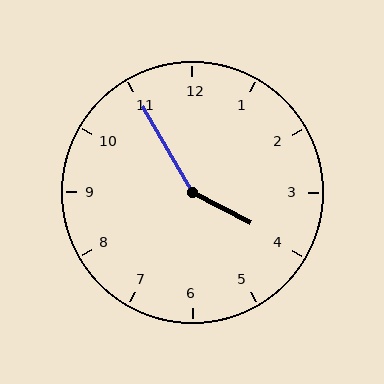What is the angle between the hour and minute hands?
Approximately 148 degrees.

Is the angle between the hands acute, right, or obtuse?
It is obtuse.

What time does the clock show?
3:55.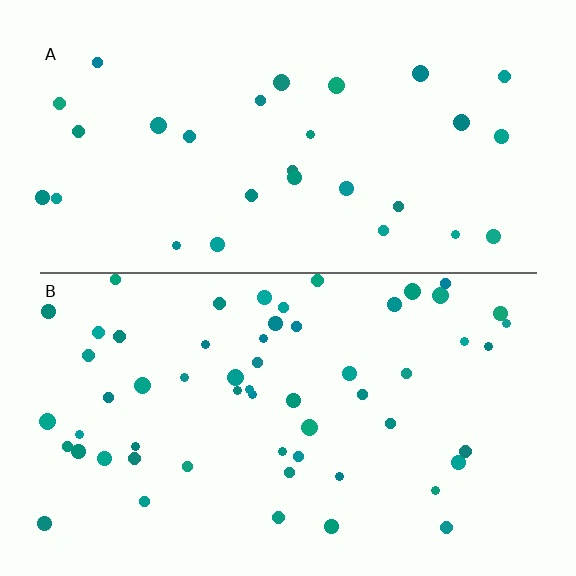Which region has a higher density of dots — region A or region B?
B (the bottom).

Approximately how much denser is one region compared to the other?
Approximately 1.9× — region B over region A.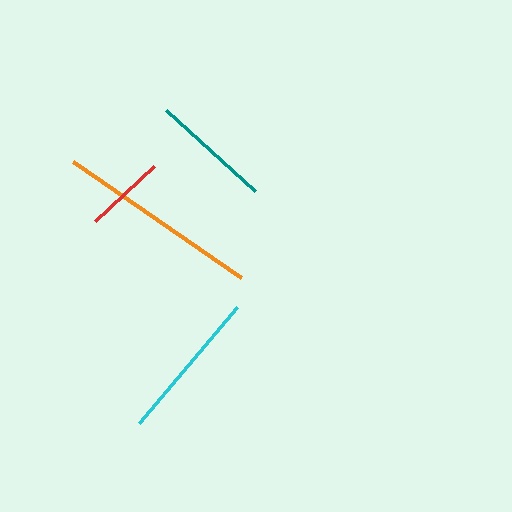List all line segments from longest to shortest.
From longest to shortest: orange, cyan, teal, red.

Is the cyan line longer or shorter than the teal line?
The cyan line is longer than the teal line.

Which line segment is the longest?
The orange line is the longest at approximately 205 pixels.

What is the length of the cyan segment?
The cyan segment is approximately 152 pixels long.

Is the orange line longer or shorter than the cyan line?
The orange line is longer than the cyan line.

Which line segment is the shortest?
The red line is the shortest at approximately 80 pixels.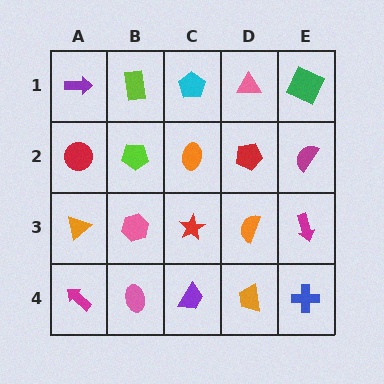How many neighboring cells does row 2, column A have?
3.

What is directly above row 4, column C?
A red star.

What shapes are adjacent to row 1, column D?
A red pentagon (row 2, column D), a cyan pentagon (row 1, column C), a green square (row 1, column E).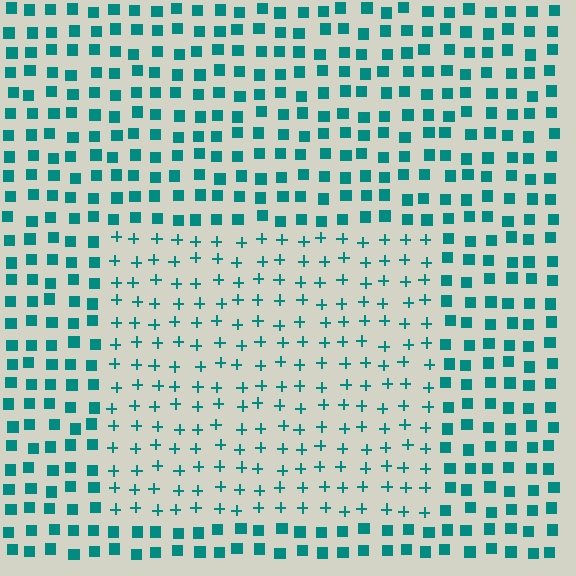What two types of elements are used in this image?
The image uses plus signs inside the rectangle region and squares outside it.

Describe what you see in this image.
The image is filled with small teal elements arranged in a uniform grid. A rectangle-shaped region contains plus signs, while the surrounding area contains squares. The boundary is defined purely by the change in element shape.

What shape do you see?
I see a rectangle.